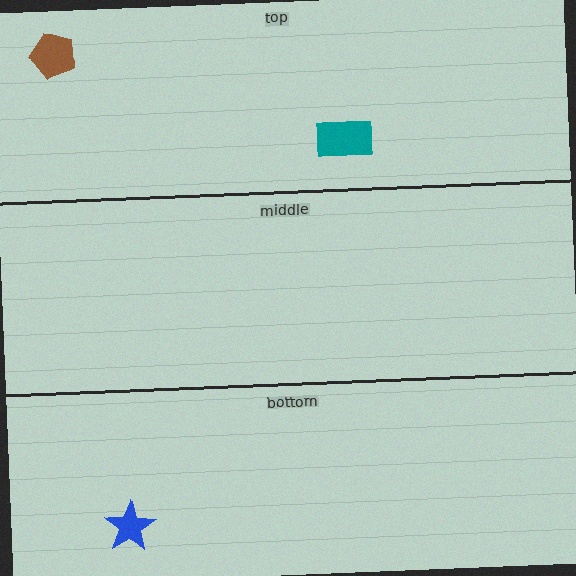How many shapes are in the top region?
2.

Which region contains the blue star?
The bottom region.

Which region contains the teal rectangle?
The top region.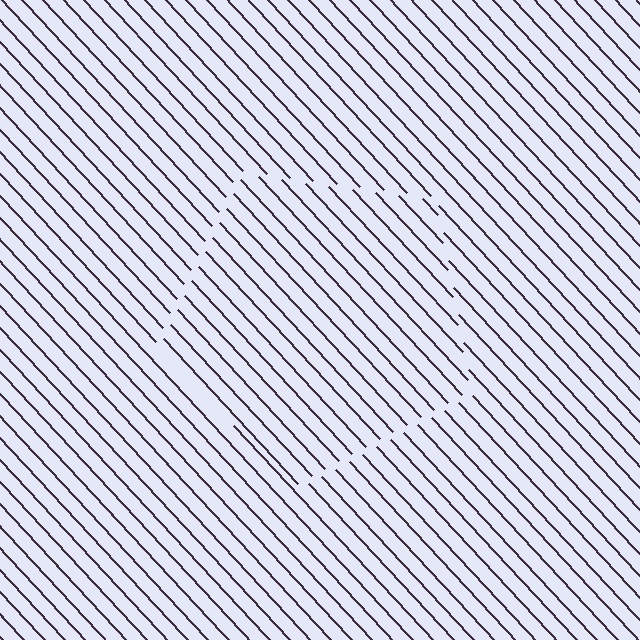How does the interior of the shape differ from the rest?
The interior of the shape contains the same grating, shifted by half a period — the contour is defined by the phase discontinuity where line-ends from the inner and outer gratings abut.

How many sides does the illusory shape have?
5 sides — the line-ends trace a pentagon.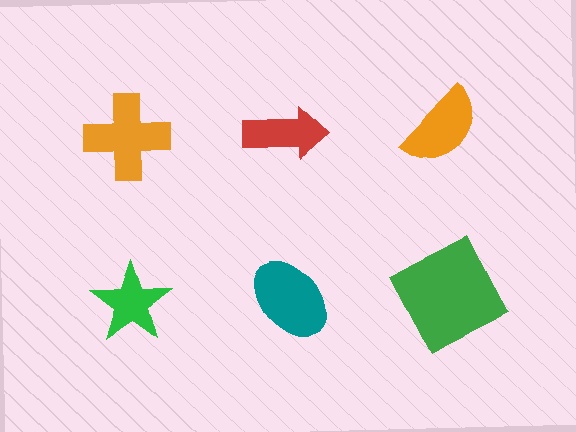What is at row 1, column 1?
An orange cross.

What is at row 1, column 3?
An orange semicircle.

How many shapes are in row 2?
3 shapes.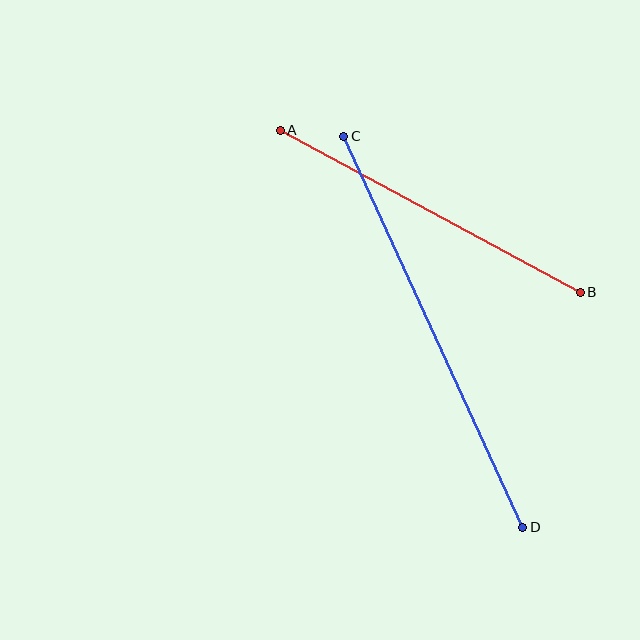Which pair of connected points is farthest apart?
Points C and D are farthest apart.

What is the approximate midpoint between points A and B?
The midpoint is at approximately (430, 211) pixels.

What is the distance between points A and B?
The distance is approximately 341 pixels.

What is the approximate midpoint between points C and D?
The midpoint is at approximately (433, 332) pixels.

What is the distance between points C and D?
The distance is approximately 430 pixels.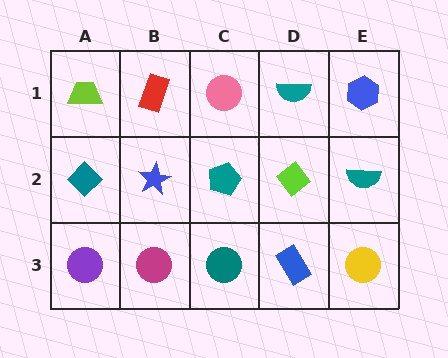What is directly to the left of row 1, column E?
A teal semicircle.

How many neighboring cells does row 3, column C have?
3.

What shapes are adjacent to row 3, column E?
A teal semicircle (row 2, column E), a blue rectangle (row 3, column D).